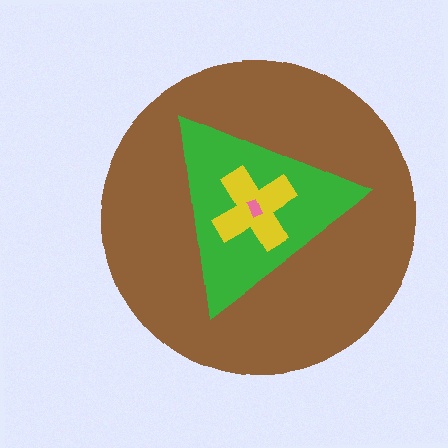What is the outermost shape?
The brown circle.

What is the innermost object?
The pink rectangle.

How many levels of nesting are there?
4.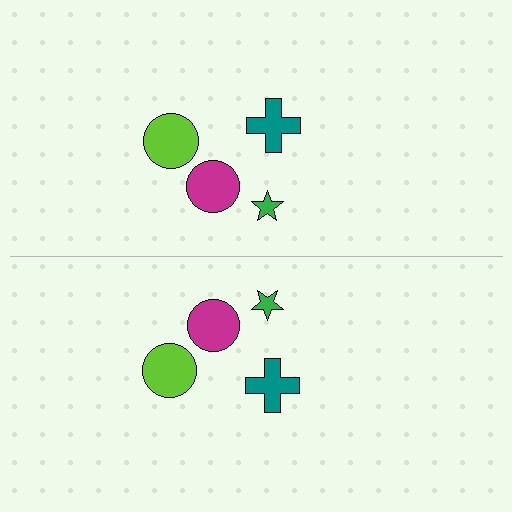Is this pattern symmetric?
Yes, this pattern has bilateral (reflection) symmetry.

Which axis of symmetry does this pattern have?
The pattern has a horizontal axis of symmetry running through the center of the image.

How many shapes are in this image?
There are 8 shapes in this image.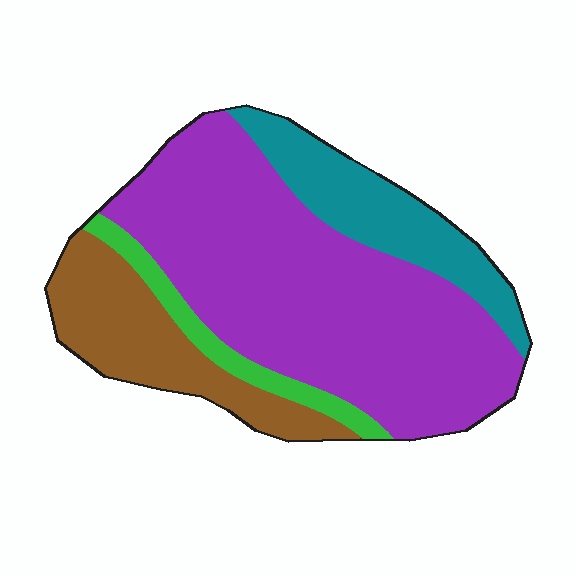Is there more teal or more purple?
Purple.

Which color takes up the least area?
Green, at roughly 5%.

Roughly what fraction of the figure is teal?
Teal covers 17% of the figure.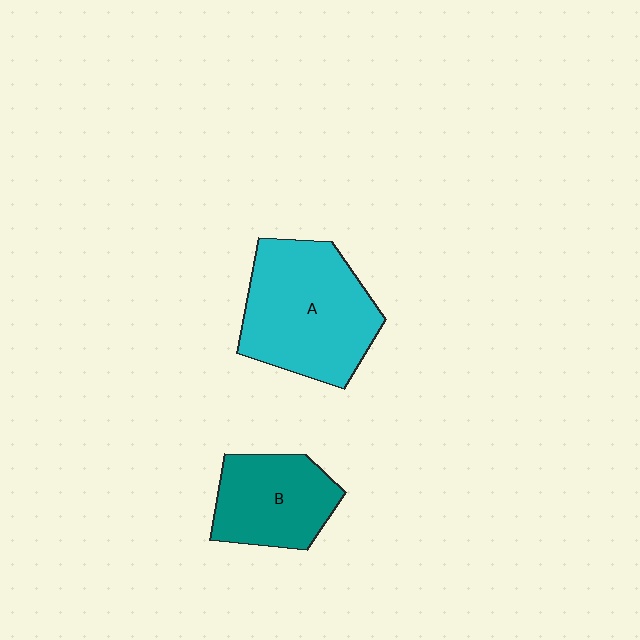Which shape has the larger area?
Shape A (cyan).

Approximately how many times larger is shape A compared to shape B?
Approximately 1.5 times.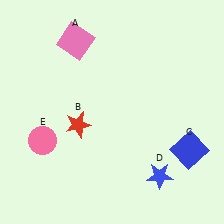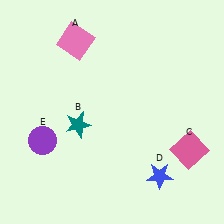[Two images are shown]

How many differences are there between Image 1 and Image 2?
There are 3 differences between the two images.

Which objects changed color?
B changed from red to teal. C changed from blue to pink. E changed from pink to purple.